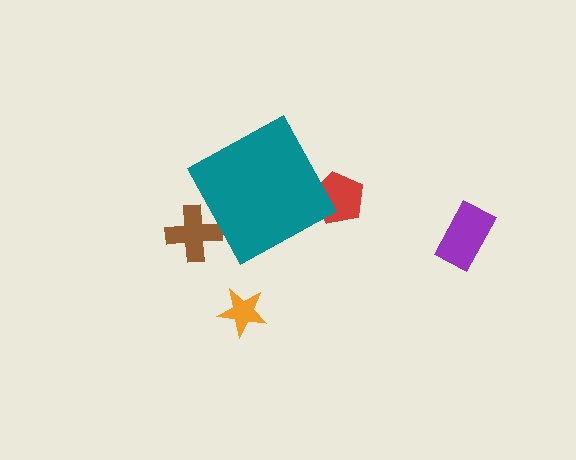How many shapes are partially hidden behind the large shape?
2 shapes are partially hidden.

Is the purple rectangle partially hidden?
No, the purple rectangle is fully visible.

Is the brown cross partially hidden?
Yes, the brown cross is partially hidden behind the teal diamond.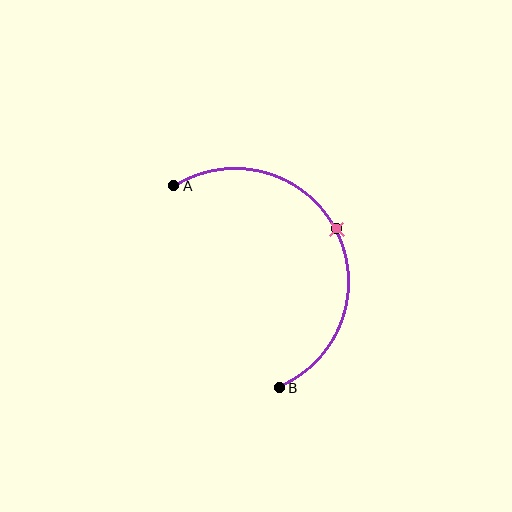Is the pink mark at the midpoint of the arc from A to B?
Yes. The pink mark lies on the arc at equal arc-length from both A and B — it is the arc midpoint.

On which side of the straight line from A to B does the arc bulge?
The arc bulges to the right of the straight line connecting A and B.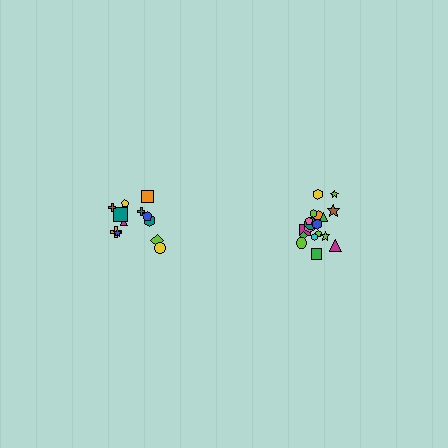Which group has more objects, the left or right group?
The right group.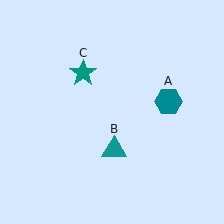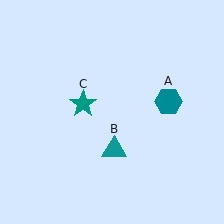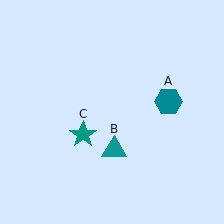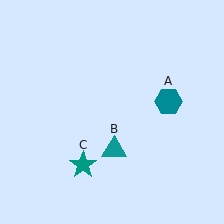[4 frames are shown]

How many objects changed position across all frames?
1 object changed position: teal star (object C).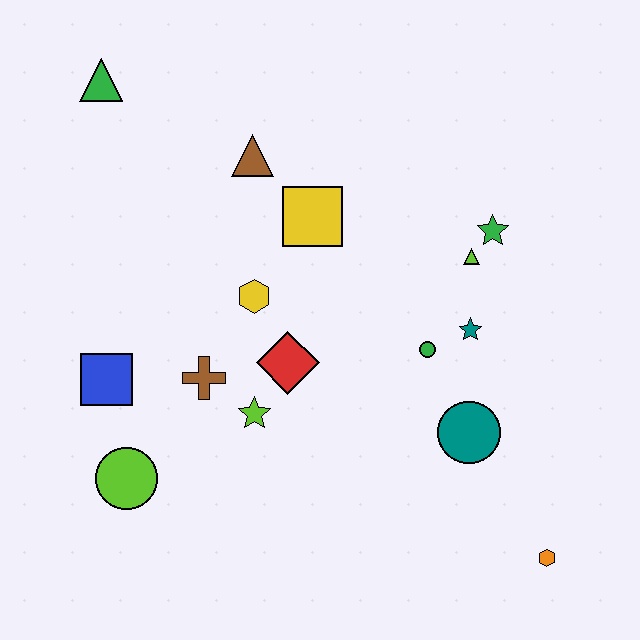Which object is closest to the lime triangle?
The green star is closest to the lime triangle.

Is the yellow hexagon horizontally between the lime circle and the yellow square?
Yes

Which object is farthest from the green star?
The lime circle is farthest from the green star.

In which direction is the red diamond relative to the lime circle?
The red diamond is to the right of the lime circle.